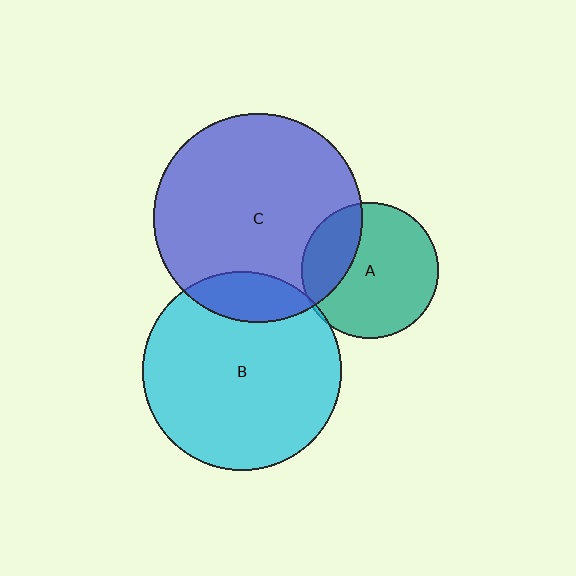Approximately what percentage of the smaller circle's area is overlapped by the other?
Approximately 15%.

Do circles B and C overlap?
Yes.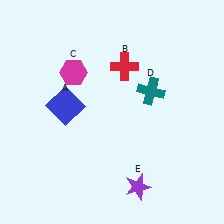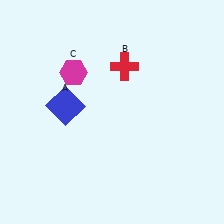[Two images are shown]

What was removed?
The teal cross (D), the purple star (E) were removed in Image 2.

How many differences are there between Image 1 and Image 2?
There are 2 differences between the two images.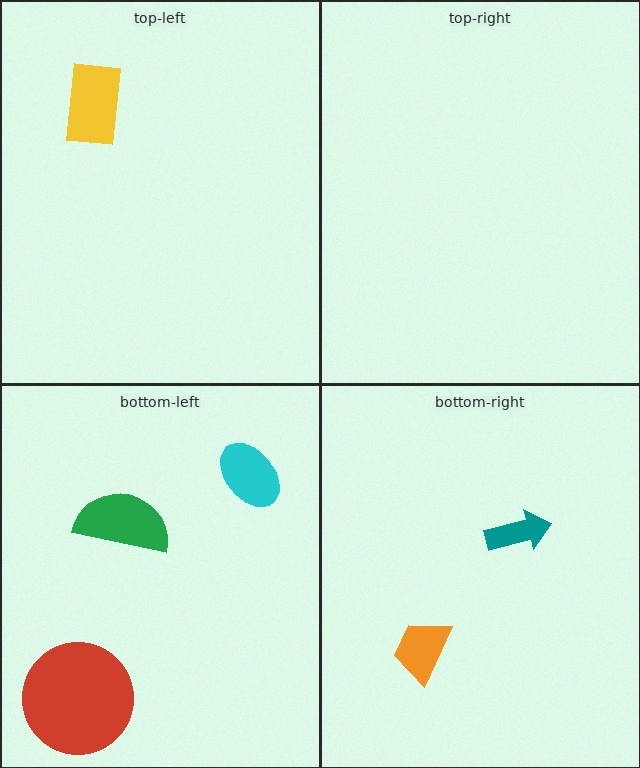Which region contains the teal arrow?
The bottom-right region.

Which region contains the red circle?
The bottom-left region.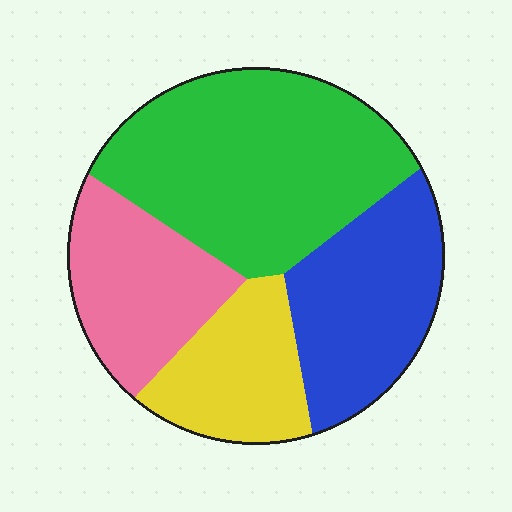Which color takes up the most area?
Green, at roughly 40%.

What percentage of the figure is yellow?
Yellow takes up about one sixth (1/6) of the figure.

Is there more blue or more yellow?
Blue.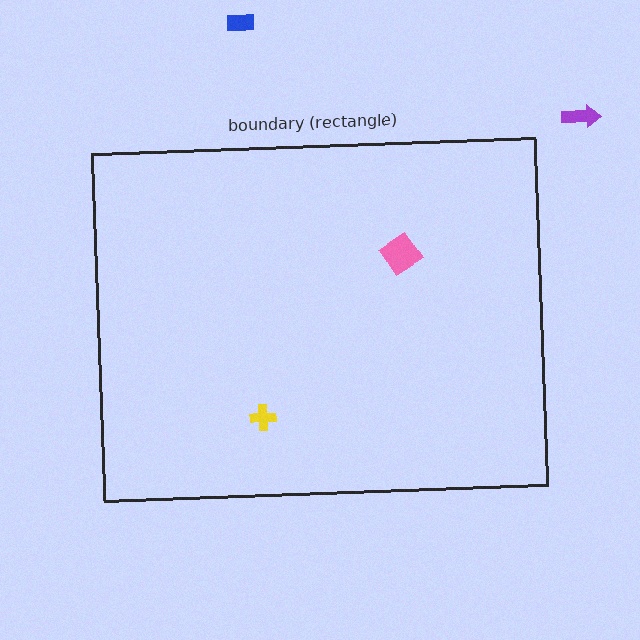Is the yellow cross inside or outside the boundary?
Inside.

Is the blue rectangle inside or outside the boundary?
Outside.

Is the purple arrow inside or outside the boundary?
Outside.